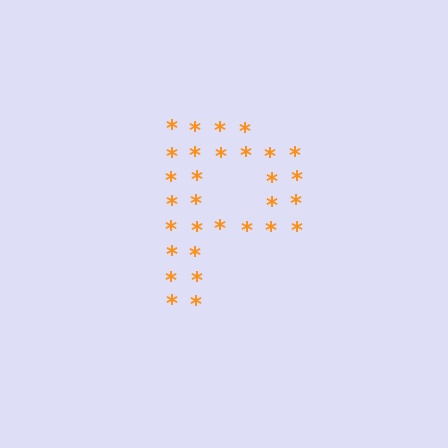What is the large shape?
The large shape is the letter P.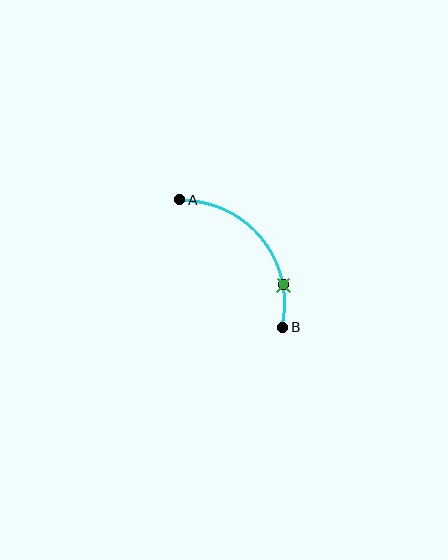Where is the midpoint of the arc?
The arc midpoint is the point on the curve farthest from the straight line joining A and B. It sits above and to the right of that line.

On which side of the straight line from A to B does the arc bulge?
The arc bulges above and to the right of the straight line connecting A and B.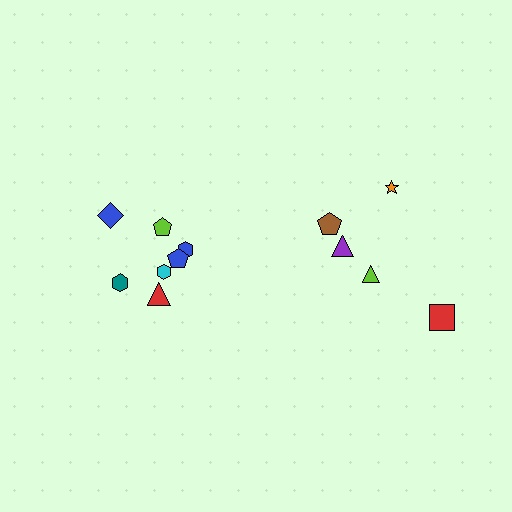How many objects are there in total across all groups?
There are 12 objects.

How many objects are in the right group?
There are 5 objects.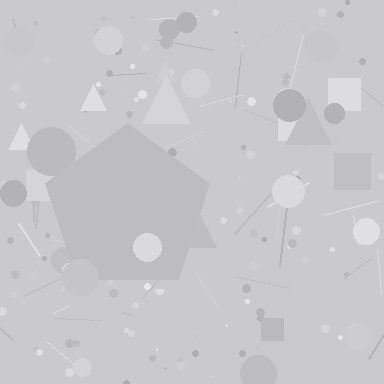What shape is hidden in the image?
A pentagon is hidden in the image.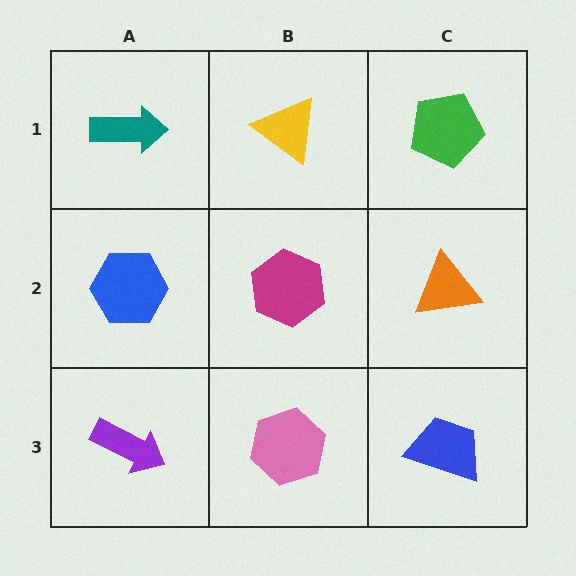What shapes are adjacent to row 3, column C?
An orange triangle (row 2, column C), a pink hexagon (row 3, column B).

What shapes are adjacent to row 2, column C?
A green pentagon (row 1, column C), a blue trapezoid (row 3, column C), a magenta hexagon (row 2, column B).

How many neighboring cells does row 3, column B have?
3.